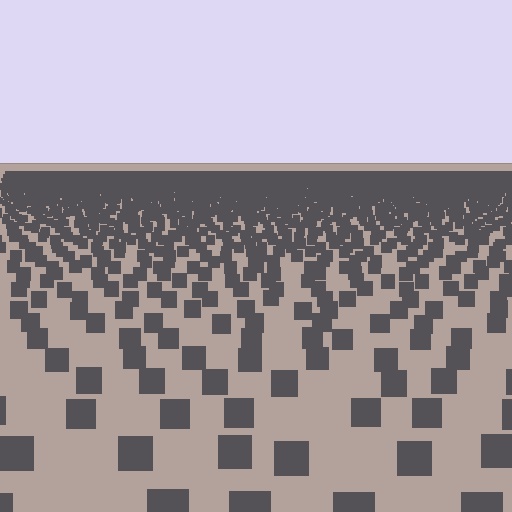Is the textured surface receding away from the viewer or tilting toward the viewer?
The surface is receding away from the viewer. Texture elements get smaller and denser toward the top.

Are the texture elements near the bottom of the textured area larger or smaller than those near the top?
Larger. Near the bottom, elements are closer to the viewer and appear at a bigger on-screen size.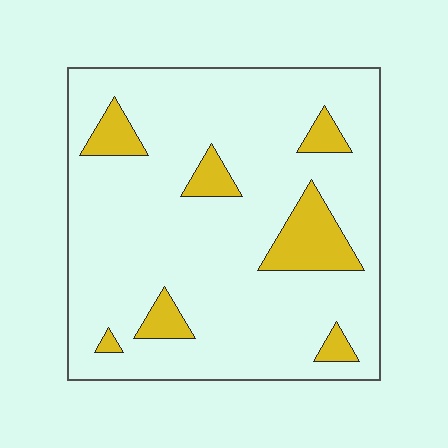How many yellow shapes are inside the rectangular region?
7.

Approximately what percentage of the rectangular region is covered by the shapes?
Approximately 15%.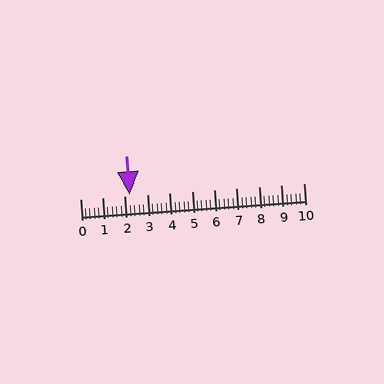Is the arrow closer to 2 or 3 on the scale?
The arrow is closer to 2.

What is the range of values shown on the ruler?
The ruler shows values from 0 to 10.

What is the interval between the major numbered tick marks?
The major tick marks are spaced 1 units apart.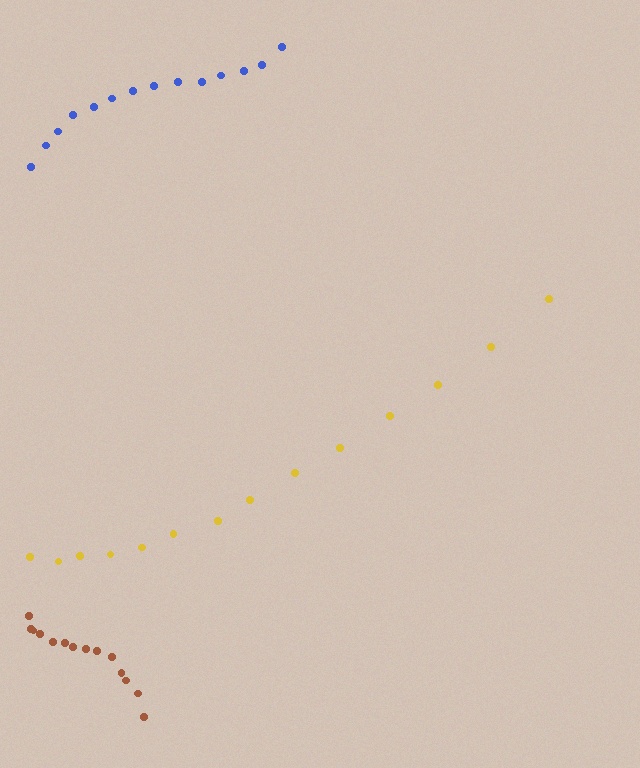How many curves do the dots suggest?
There are 3 distinct paths.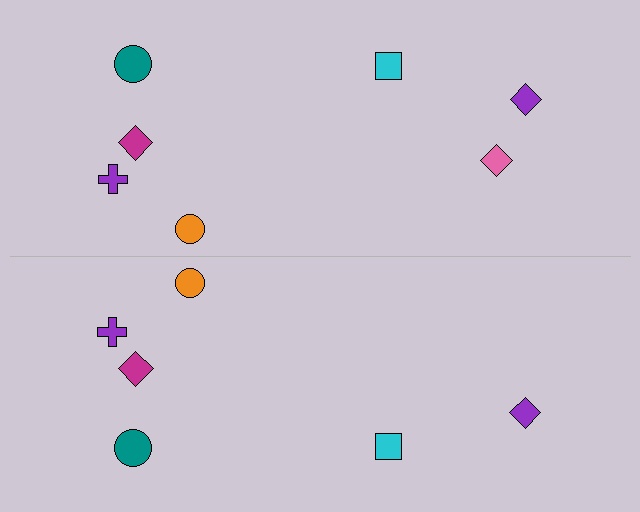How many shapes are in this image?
There are 13 shapes in this image.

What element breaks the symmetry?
A pink diamond is missing from the bottom side.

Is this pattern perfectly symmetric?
No, the pattern is not perfectly symmetric. A pink diamond is missing from the bottom side.